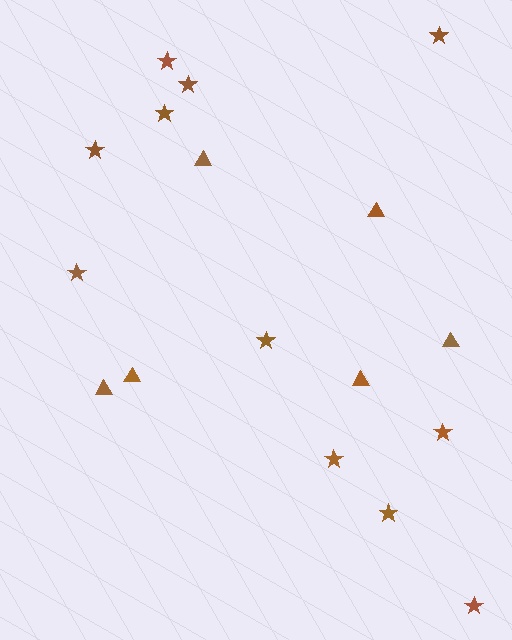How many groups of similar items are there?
There are 2 groups: one group of stars (11) and one group of triangles (6).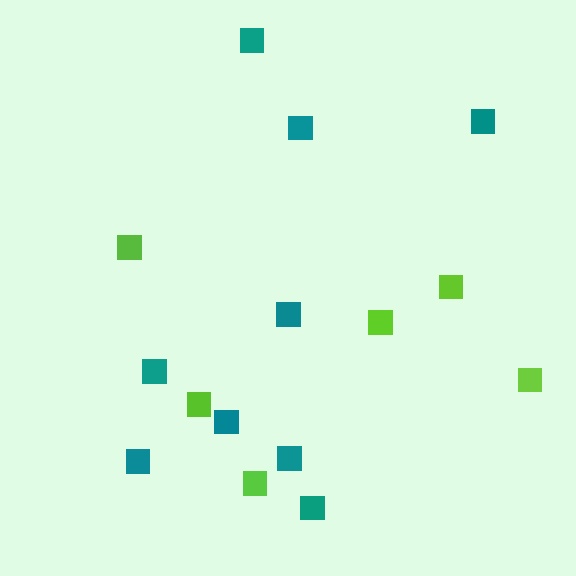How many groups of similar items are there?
There are 2 groups: one group of lime squares (6) and one group of teal squares (9).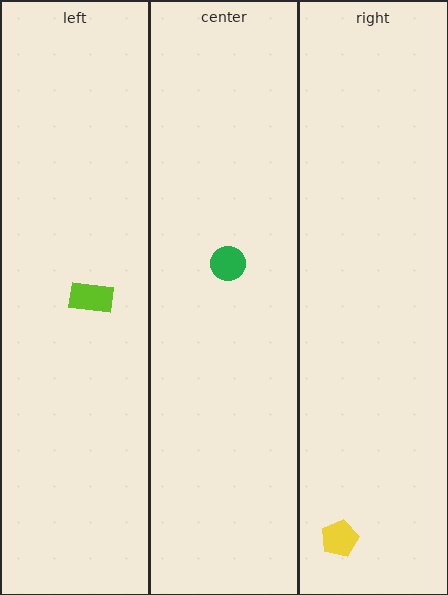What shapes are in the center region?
The green circle.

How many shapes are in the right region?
1.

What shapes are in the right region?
The yellow pentagon.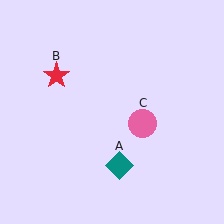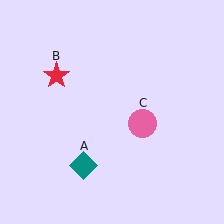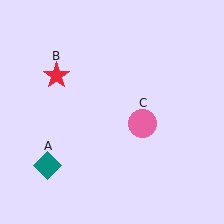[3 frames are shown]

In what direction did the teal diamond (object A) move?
The teal diamond (object A) moved left.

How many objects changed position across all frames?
1 object changed position: teal diamond (object A).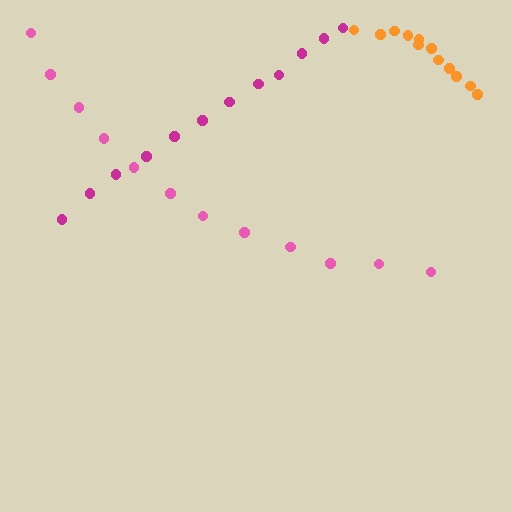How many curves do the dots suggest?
There are 3 distinct paths.